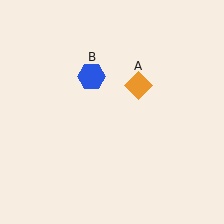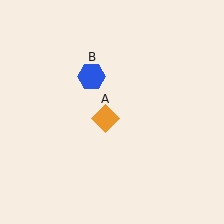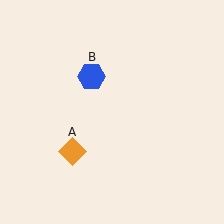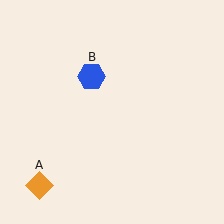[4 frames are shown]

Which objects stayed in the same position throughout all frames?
Blue hexagon (object B) remained stationary.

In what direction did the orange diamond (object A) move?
The orange diamond (object A) moved down and to the left.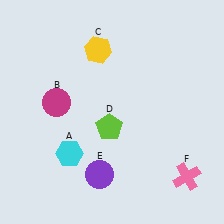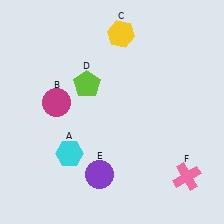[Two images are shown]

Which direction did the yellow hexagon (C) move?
The yellow hexagon (C) moved right.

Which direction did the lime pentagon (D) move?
The lime pentagon (D) moved up.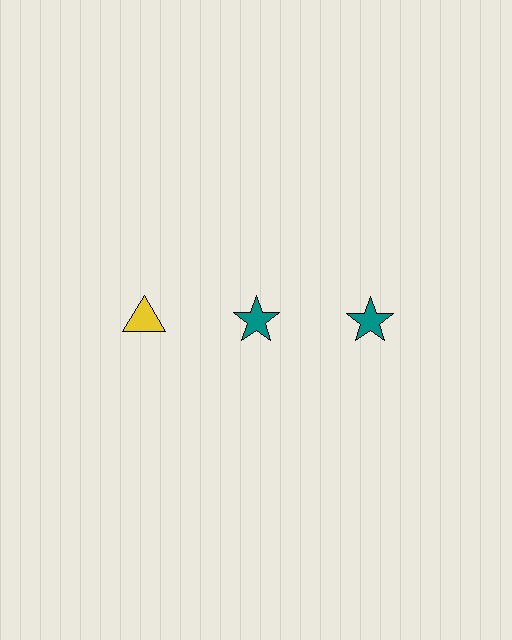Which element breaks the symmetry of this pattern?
The yellow triangle in the top row, leftmost column breaks the symmetry. All other shapes are teal stars.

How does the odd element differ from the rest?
It differs in both color (yellow instead of teal) and shape (triangle instead of star).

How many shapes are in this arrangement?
There are 3 shapes arranged in a grid pattern.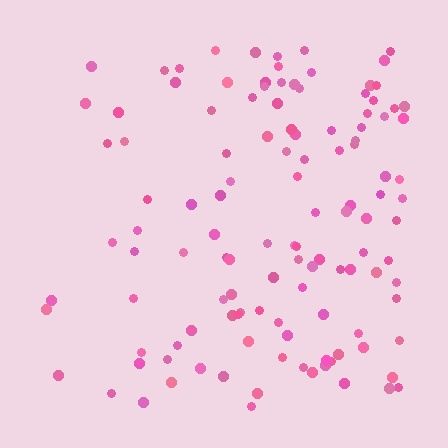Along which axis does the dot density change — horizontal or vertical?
Horizontal.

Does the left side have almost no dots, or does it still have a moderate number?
Still a moderate number, just noticeably fewer than the right.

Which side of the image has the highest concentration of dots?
The right.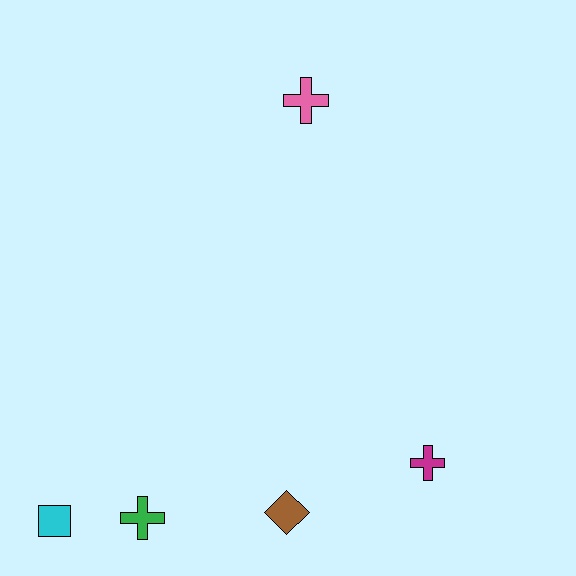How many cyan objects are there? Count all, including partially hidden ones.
There is 1 cyan object.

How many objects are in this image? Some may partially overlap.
There are 5 objects.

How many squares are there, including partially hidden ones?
There is 1 square.